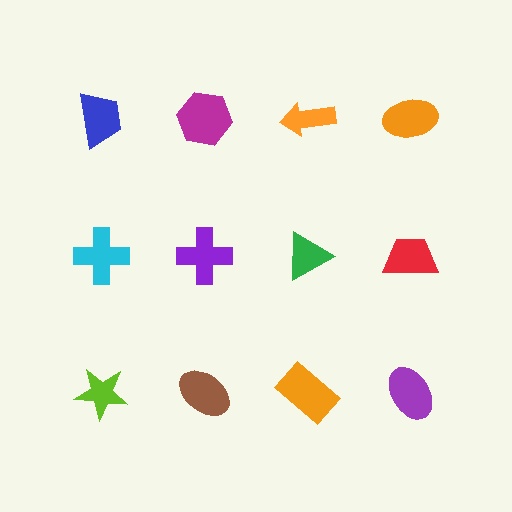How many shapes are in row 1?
4 shapes.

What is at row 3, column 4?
A purple ellipse.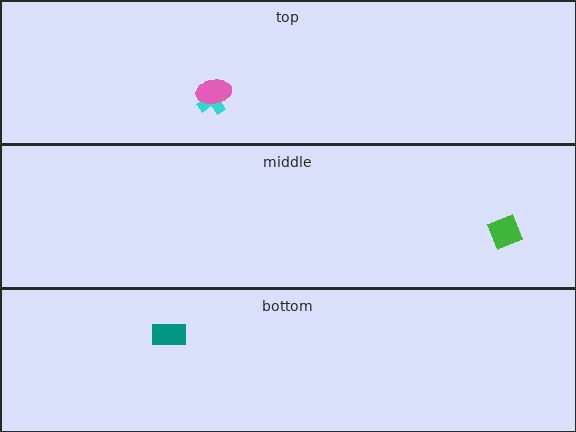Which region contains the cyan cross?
The top region.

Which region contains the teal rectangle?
The bottom region.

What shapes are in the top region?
The cyan cross, the pink ellipse.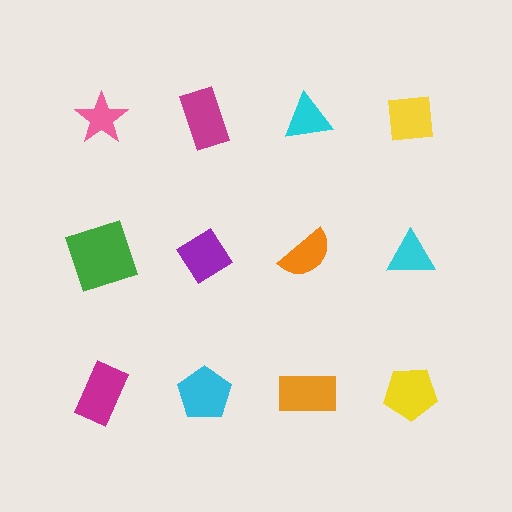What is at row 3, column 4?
A yellow pentagon.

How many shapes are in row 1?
4 shapes.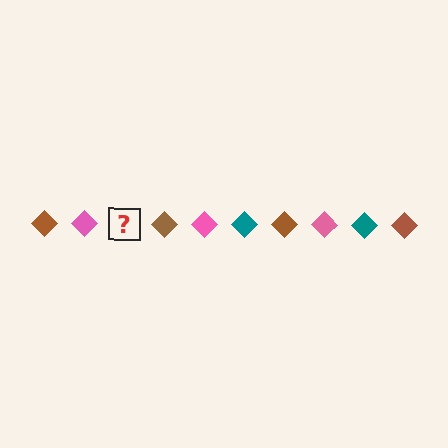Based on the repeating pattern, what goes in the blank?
The blank should be a teal diamond.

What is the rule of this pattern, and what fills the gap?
The rule is that the pattern cycles through brown, pink, teal diamonds. The gap should be filled with a teal diamond.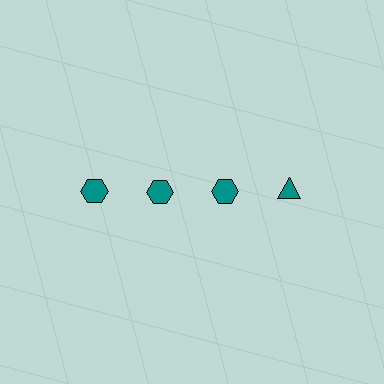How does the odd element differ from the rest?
It has a different shape: triangle instead of hexagon.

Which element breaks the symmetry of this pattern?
The teal triangle in the top row, second from right column breaks the symmetry. All other shapes are teal hexagons.